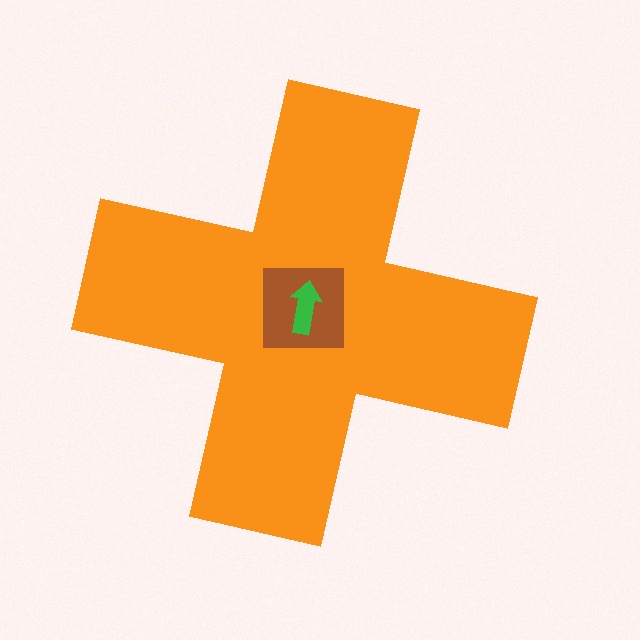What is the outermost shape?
The orange cross.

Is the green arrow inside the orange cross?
Yes.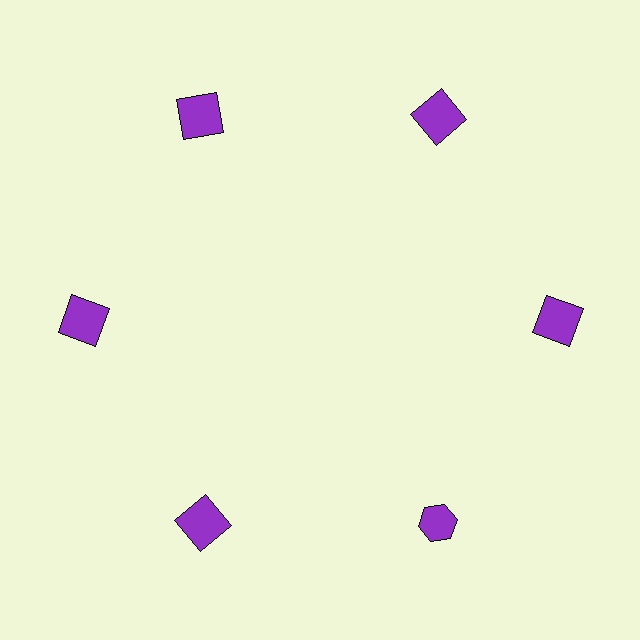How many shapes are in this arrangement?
There are 6 shapes arranged in a ring pattern.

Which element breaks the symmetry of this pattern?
The purple hexagon at roughly the 5 o'clock position breaks the symmetry. All other shapes are purple squares.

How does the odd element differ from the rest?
It has a different shape: hexagon instead of square.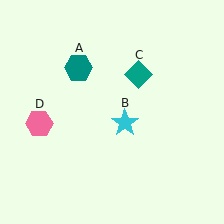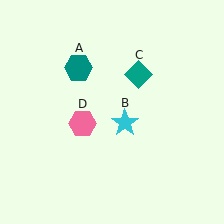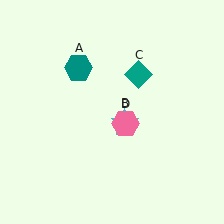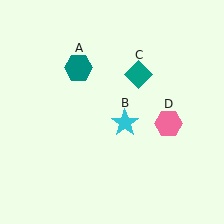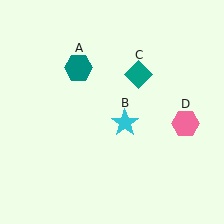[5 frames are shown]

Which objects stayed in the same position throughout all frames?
Teal hexagon (object A) and cyan star (object B) and teal diamond (object C) remained stationary.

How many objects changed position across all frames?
1 object changed position: pink hexagon (object D).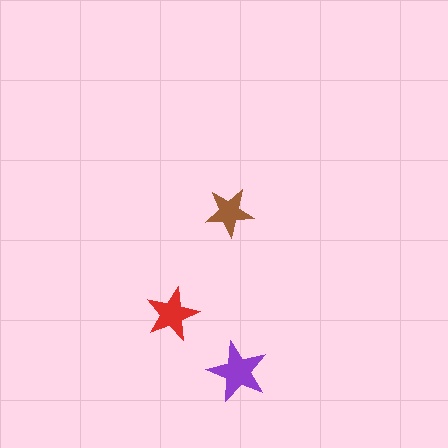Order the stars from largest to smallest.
the purple one, the red one, the brown one.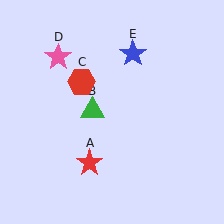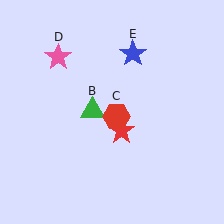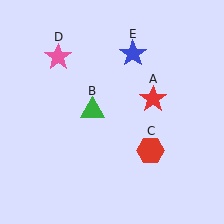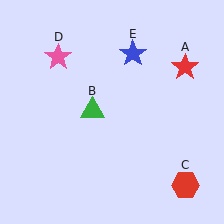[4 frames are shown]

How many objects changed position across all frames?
2 objects changed position: red star (object A), red hexagon (object C).